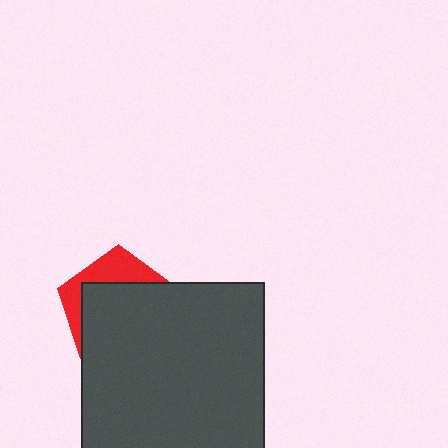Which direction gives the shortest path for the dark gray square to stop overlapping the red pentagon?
Moving down gives the shortest separation.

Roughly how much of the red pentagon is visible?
A small part of it is visible (roughly 31%).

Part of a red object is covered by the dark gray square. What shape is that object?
It is a pentagon.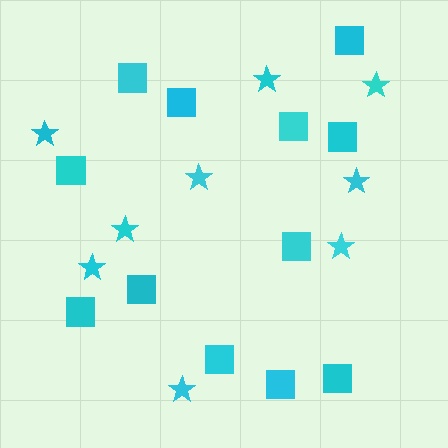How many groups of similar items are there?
There are 2 groups: one group of stars (9) and one group of squares (12).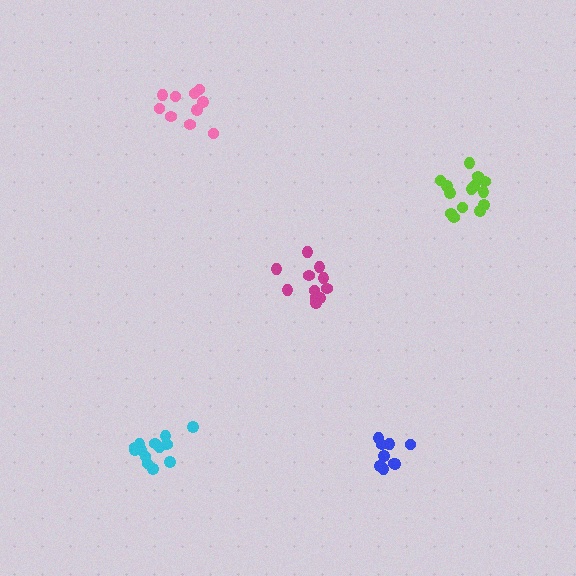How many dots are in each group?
Group 1: 9 dots, Group 2: 14 dots, Group 3: 10 dots, Group 4: 12 dots, Group 5: 14 dots (59 total).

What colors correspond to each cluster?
The clusters are colored: blue, cyan, pink, magenta, lime.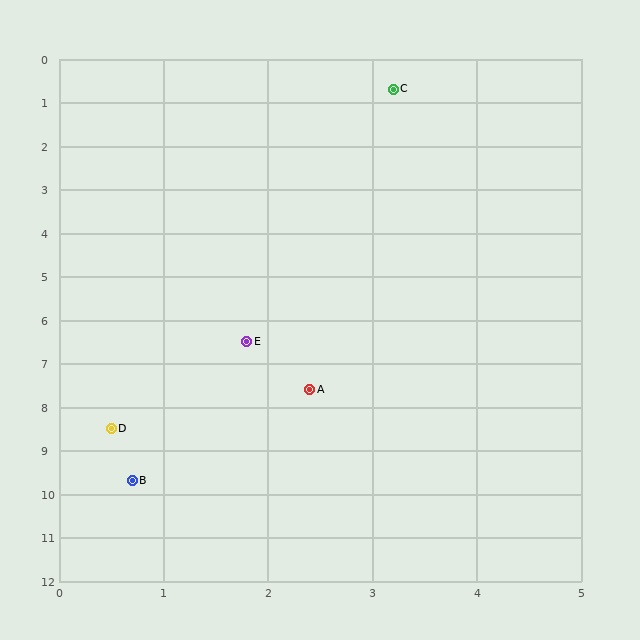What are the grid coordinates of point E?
Point E is at approximately (1.8, 6.5).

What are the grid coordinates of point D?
Point D is at approximately (0.5, 8.5).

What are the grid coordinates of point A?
Point A is at approximately (2.4, 7.6).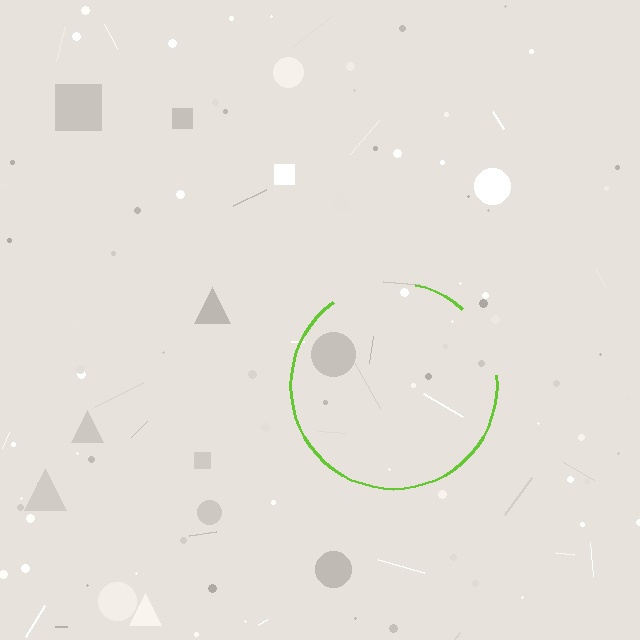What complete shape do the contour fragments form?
The contour fragments form a circle.